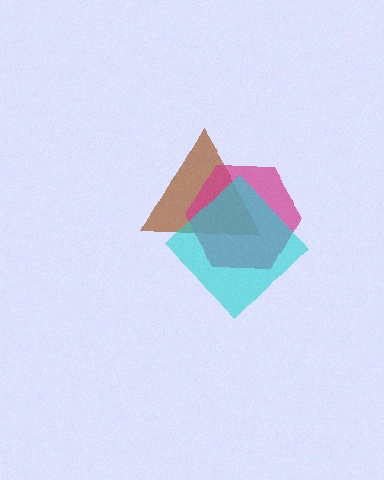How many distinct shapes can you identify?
There are 3 distinct shapes: a brown triangle, a magenta hexagon, a cyan diamond.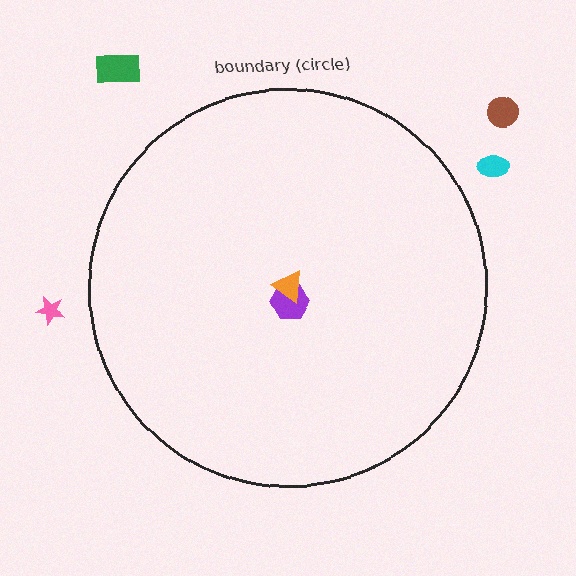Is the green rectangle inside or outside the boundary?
Outside.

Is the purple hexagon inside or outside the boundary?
Inside.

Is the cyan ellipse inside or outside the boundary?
Outside.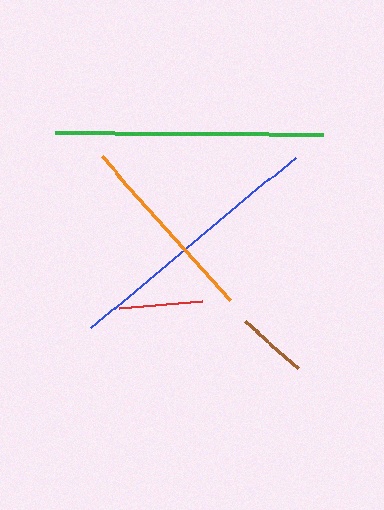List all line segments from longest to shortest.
From longest to shortest: green, blue, orange, red, brown.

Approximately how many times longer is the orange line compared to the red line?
The orange line is approximately 2.3 times the length of the red line.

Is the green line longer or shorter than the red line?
The green line is longer than the red line.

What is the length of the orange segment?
The orange segment is approximately 193 pixels long.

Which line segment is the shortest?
The brown line is the shortest at approximately 70 pixels.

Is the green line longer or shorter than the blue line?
The green line is longer than the blue line.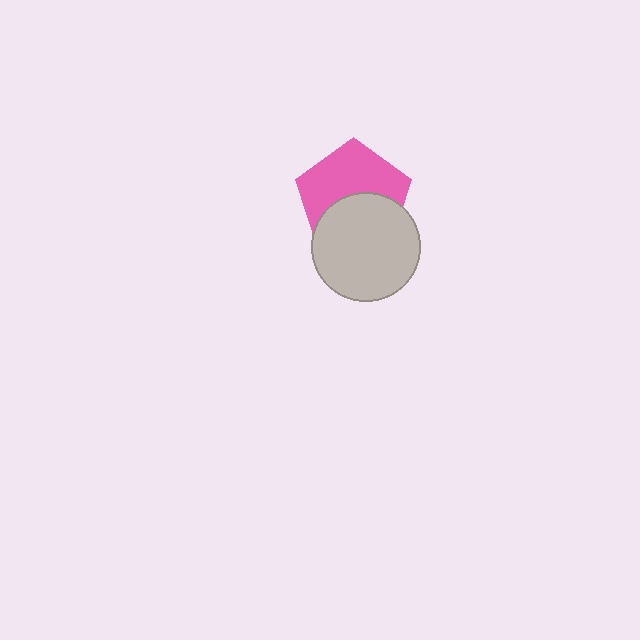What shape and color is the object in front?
The object in front is a light gray circle.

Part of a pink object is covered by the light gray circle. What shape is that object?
It is a pentagon.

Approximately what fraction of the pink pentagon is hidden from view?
Roughly 45% of the pink pentagon is hidden behind the light gray circle.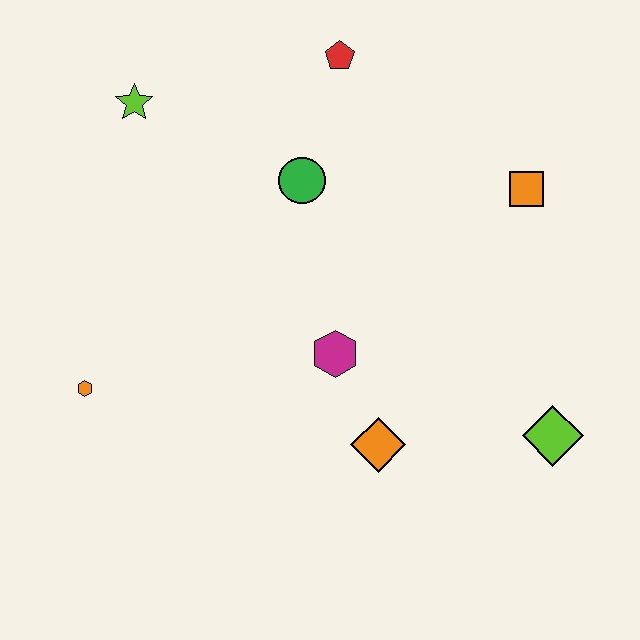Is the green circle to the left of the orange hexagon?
No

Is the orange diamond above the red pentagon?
No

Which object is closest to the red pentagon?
The green circle is closest to the red pentagon.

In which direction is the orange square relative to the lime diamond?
The orange square is above the lime diamond.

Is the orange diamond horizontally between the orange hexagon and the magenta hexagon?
No